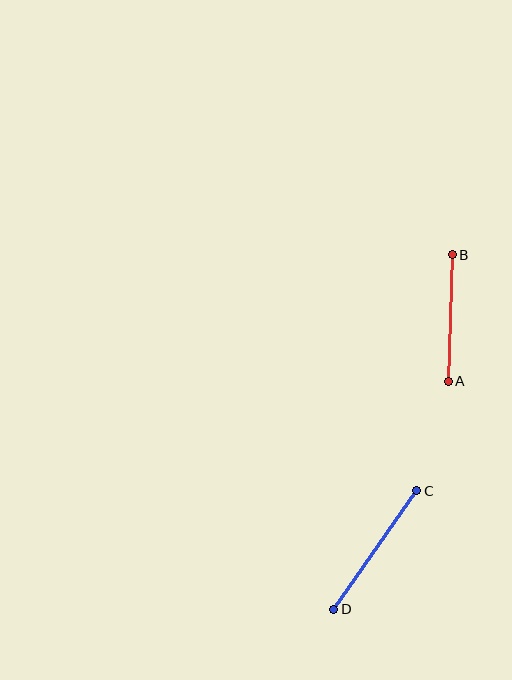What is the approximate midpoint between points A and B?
The midpoint is at approximately (450, 318) pixels.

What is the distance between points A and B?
The distance is approximately 126 pixels.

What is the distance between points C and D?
The distance is approximately 144 pixels.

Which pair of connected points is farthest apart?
Points C and D are farthest apart.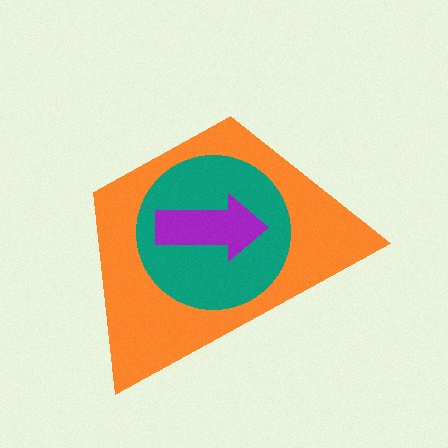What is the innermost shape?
The purple arrow.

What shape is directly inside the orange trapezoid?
The teal circle.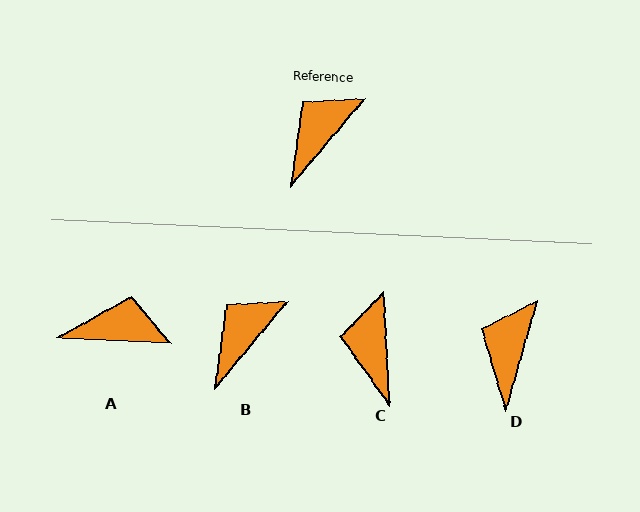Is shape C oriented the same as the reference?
No, it is off by about 43 degrees.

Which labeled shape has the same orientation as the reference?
B.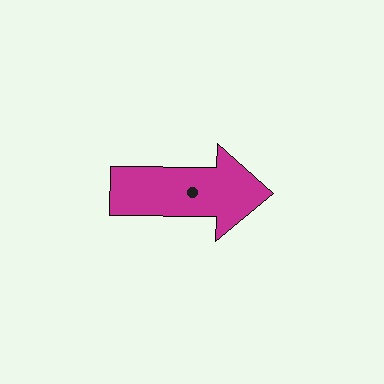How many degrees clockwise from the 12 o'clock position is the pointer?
Approximately 91 degrees.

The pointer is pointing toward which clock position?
Roughly 3 o'clock.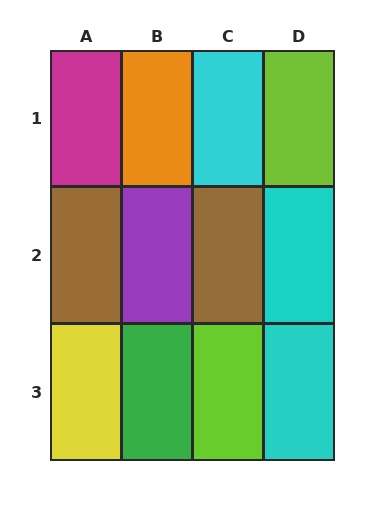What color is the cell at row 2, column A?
Brown.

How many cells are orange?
1 cell is orange.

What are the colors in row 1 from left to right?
Magenta, orange, cyan, lime.